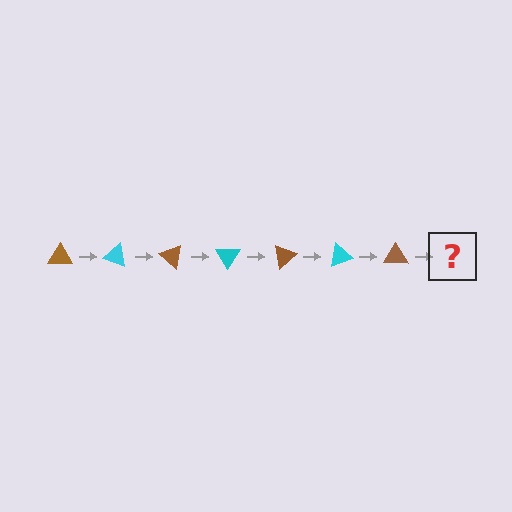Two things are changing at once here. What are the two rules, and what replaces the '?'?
The two rules are that it rotates 20 degrees each step and the color cycles through brown and cyan. The '?' should be a cyan triangle, rotated 140 degrees from the start.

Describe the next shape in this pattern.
It should be a cyan triangle, rotated 140 degrees from the start.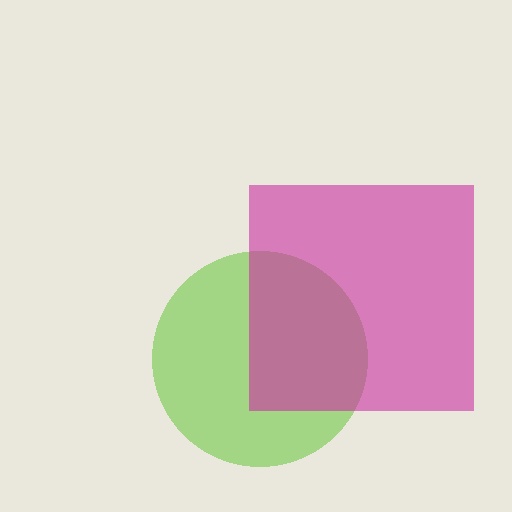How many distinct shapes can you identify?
There are 2 distinct shapes: a lime circle, a magenta square.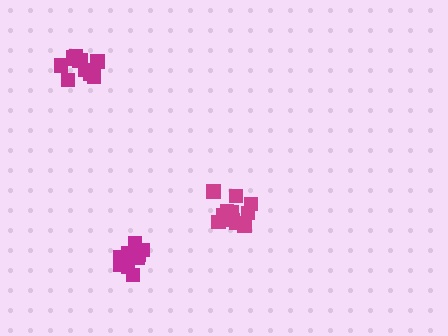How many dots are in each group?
Group 1: 12 dots, Group 2: 11 dots, Group 3: 10 dots (33 total).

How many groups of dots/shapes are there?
There are 3 groups.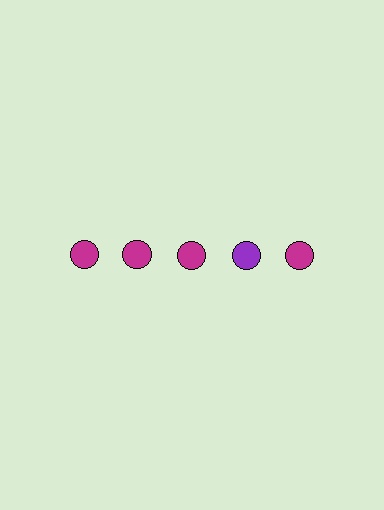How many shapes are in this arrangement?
There are 5 shapes arranged in a grid pattern.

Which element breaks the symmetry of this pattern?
The purple circle in the top row, second from right column breaks the symmetry. All other shapes are magenta circles.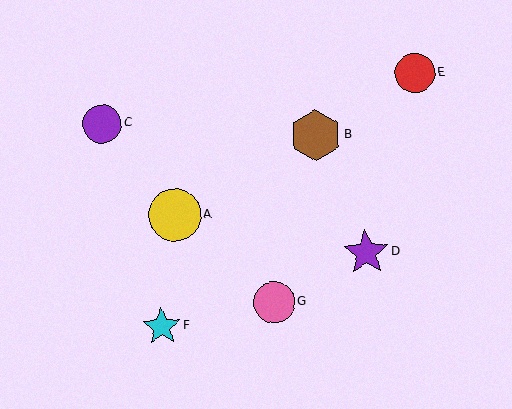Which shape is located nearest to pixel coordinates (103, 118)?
The purple circle (labeled C) at (102, 124) is nearest to that location.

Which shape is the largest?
The yellow circle (labeled A) is the largest.